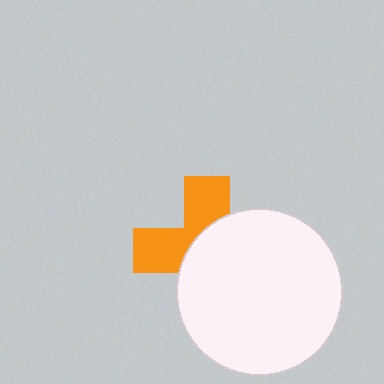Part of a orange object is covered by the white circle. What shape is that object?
It is a cross.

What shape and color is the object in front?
The object in front is a white circle.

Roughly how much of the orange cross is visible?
A small part of it is visible (roughly 41%).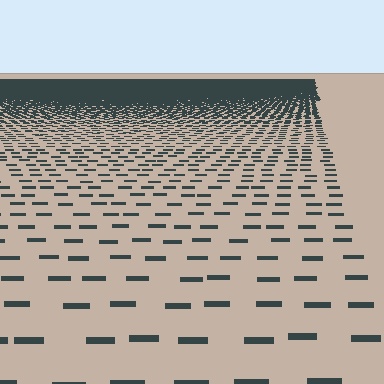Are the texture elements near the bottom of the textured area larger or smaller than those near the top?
Larger. Near the bottom, elements are closer to the viewer and appear at a bigger on-screen size.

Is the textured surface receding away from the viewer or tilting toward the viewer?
The surface is receding away from the viewer. Texture elements get smaller and denser toward the top.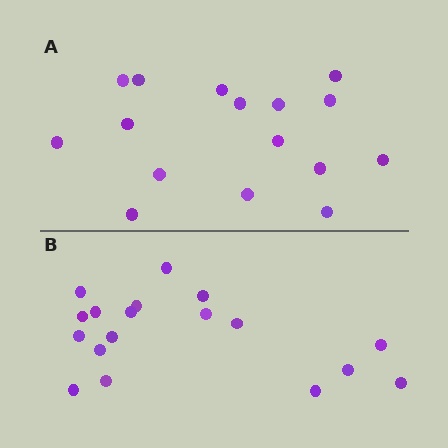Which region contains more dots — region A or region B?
Region B (the bottom region) has more dots.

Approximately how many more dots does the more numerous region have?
Region B has just a few more — roughly 2 or 3 more dots than region A.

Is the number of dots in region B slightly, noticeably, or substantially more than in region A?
Region B has only slightly more — the two regions are fairly close. The ratio is roughly 1.1 to 1.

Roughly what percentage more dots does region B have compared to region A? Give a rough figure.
About 10% more.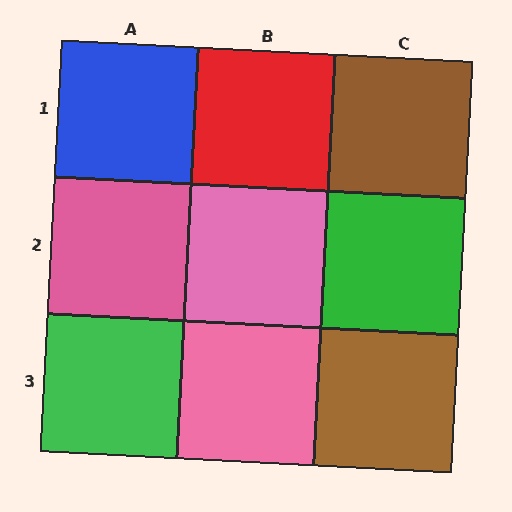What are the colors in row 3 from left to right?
Green, pink, brown.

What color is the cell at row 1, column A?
Blue.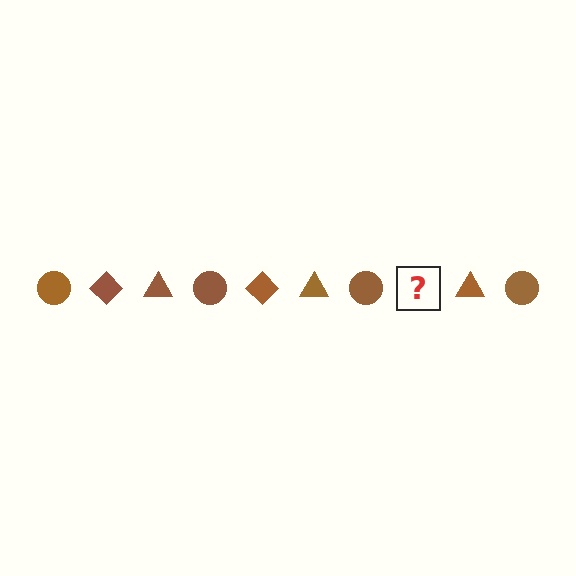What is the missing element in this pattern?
The missing element is a brown diamond.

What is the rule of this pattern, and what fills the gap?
The rule is that the pattern cycles through circle, diamond, triangle shapes in brown. The gap should be filled with a brown diamond.